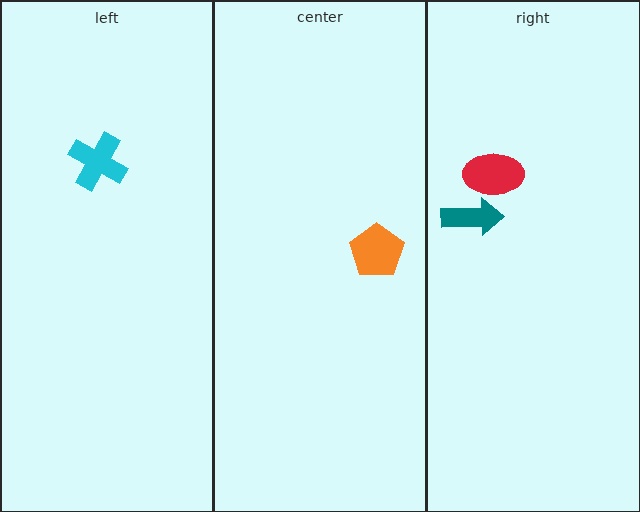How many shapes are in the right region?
2.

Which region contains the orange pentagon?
The center region.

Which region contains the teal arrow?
The right region.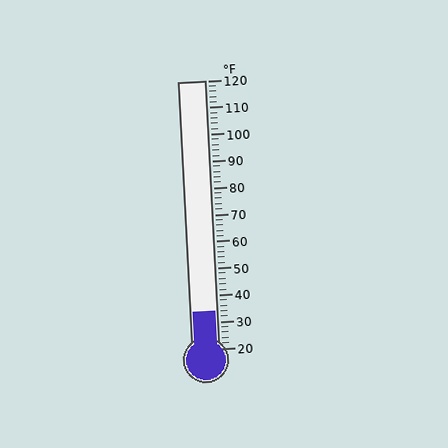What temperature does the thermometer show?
The thermometer shows approximately 34°F.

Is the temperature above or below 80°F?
The temperature is below 80°F.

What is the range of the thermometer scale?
The thermometer scale ranges from 20°F to 120°F.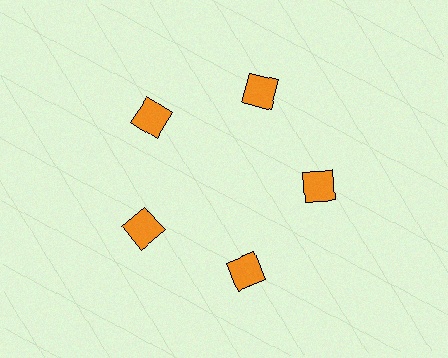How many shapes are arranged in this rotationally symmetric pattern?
There are 5 shapes, arranged in 5 groups of 1.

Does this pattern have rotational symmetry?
Yes, this pattern has 5-fold rotational symmetry. It looks the same after rotating 72 degrees around the center.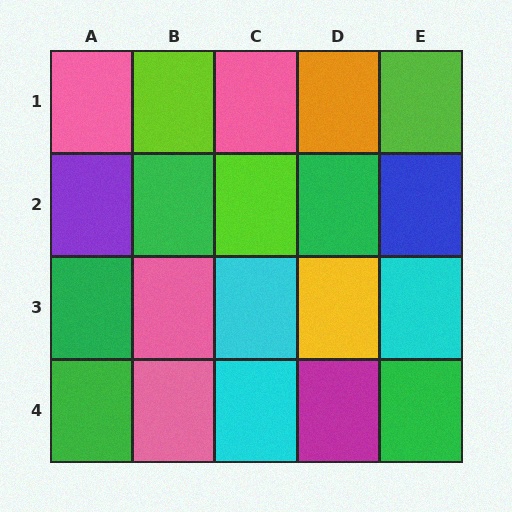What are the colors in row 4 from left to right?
Green, pink, cyan, magenta, green.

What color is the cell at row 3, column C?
Cyan.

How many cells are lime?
3 cells are lime.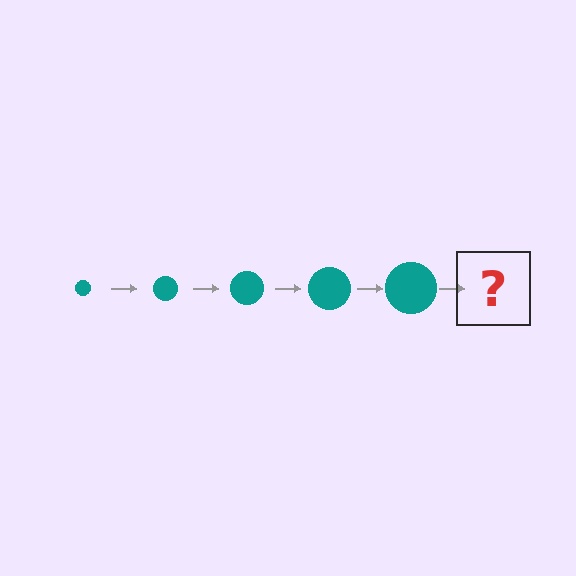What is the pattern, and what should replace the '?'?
The pattern is that the circle gets progressively larger each step. The '?' should be a teal circle, larger than the previous one.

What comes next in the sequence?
The next element should be a teal circle, larger than the previous one.